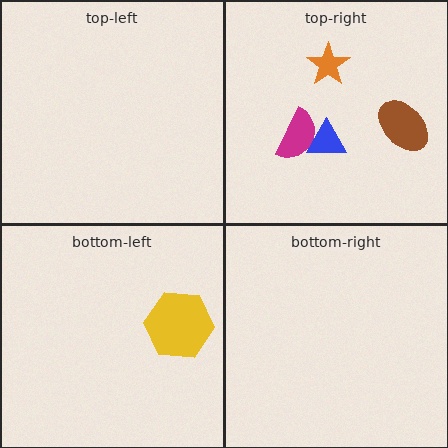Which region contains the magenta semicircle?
The top-right region.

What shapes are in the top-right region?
The orange star, the blue triangle, the magenta semicircle, the brown ellipse.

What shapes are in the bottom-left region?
The yellow hexagon.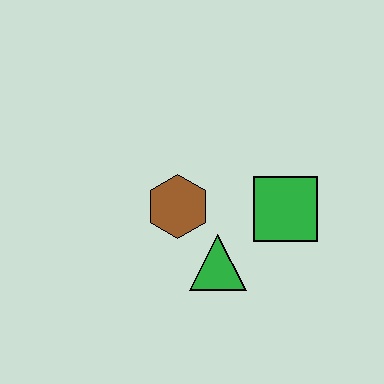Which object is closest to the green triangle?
The brown hexagon is closest to the green triangle.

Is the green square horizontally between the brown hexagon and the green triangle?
No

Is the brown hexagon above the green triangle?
Yes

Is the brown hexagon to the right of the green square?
No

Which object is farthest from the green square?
The brown hexagon is farthest from the green square.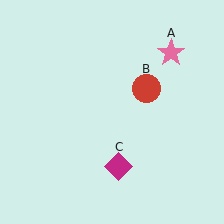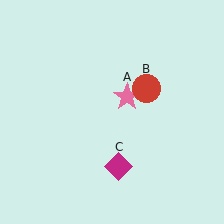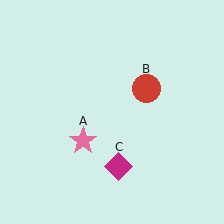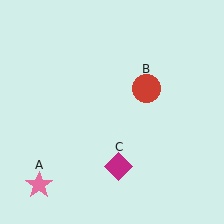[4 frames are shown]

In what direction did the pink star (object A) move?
The pink star (object A) moved down and to the left.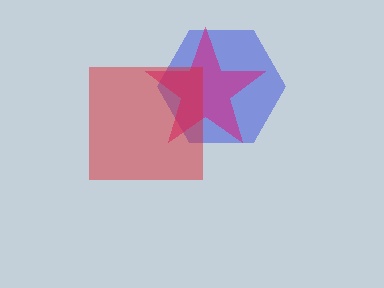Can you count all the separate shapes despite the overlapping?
Yes, there are 3 separate shapes.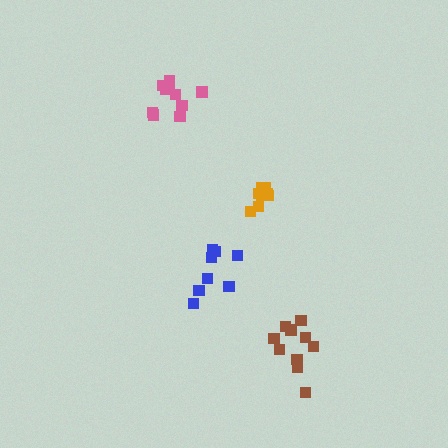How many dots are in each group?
Group 1: 8 dots, Group 2: 10 dots, Group 3: 8 dots, Group 4: 10 dots (36 total).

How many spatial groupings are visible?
There are 4 spatial groupings.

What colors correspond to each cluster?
The clusters are colored: orange, brown, blue, pink.